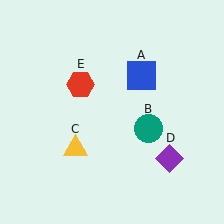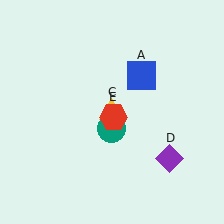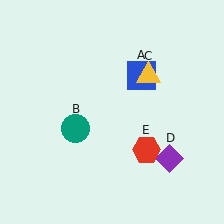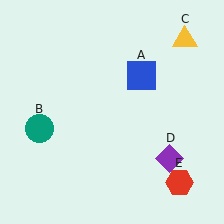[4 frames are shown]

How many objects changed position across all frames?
3 objects changed position: teal circle (object B), yellow triangle (object C), red hexagon (object E).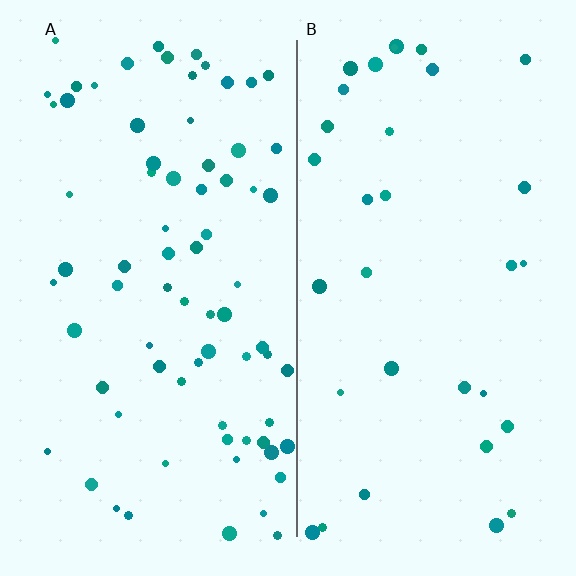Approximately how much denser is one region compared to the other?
Approximately 2.3× — region A over region B.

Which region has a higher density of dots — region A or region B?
A (the left).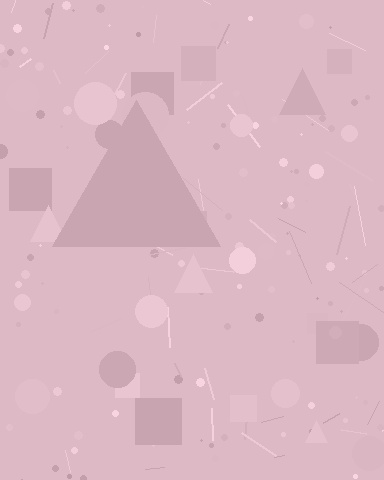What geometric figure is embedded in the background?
A triangle is embedded in the background.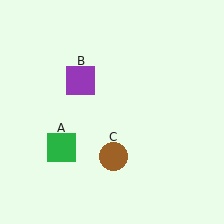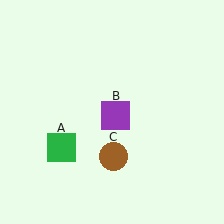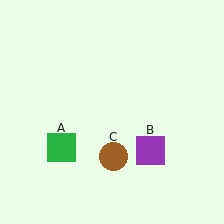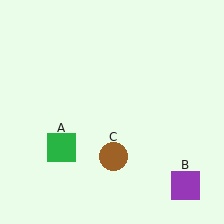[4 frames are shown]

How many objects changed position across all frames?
1 object changed position: purple square (object B).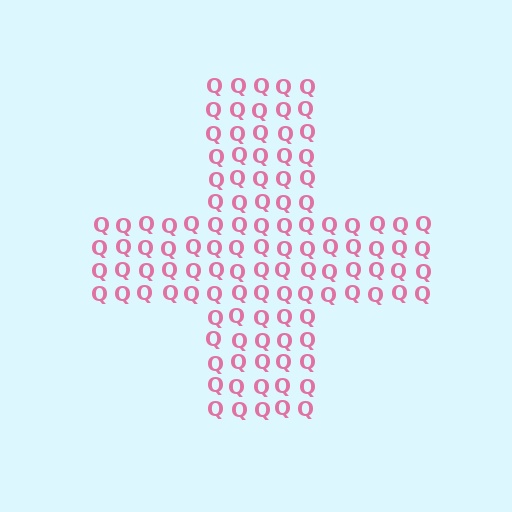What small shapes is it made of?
It is made of small letter Q's.